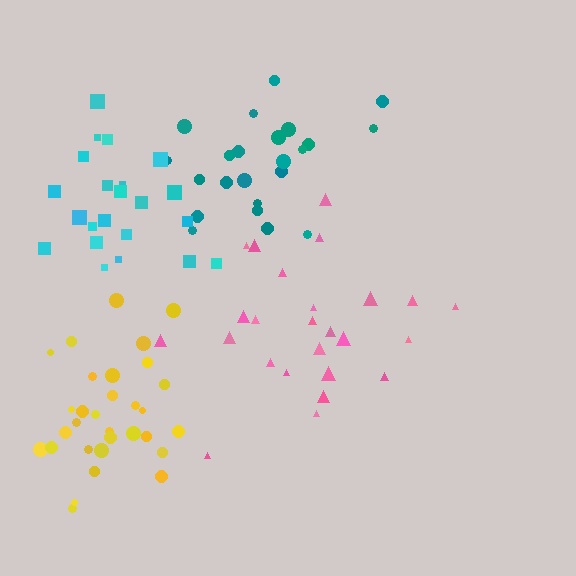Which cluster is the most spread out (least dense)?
Teal.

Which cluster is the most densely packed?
Yellow.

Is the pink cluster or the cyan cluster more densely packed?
Cyan.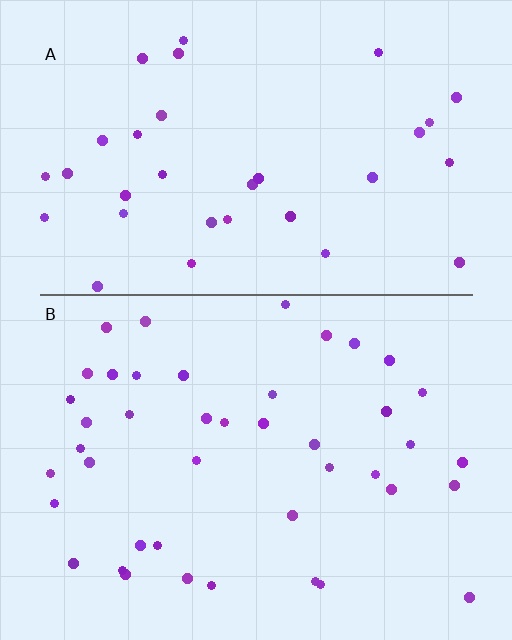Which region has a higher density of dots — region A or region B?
B (the bottom).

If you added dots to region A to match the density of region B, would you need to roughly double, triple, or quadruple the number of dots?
Approximately double.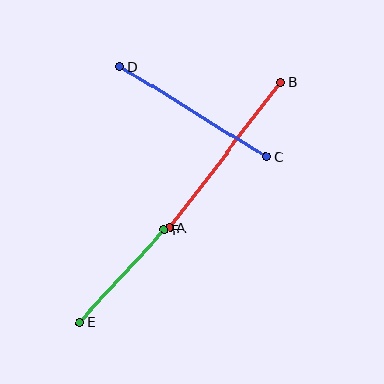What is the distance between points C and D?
The distance is approximately 172 pixels.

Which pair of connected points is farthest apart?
Points A and B are farthest apart.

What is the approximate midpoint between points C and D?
The midpoint is at approximately (193, 112) pixels.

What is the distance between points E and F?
The distance is approximately 126 pixels.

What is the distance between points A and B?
The distance is approximately 183 pixels.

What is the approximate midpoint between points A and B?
The midpoint is at approximately (225, 155) pixels.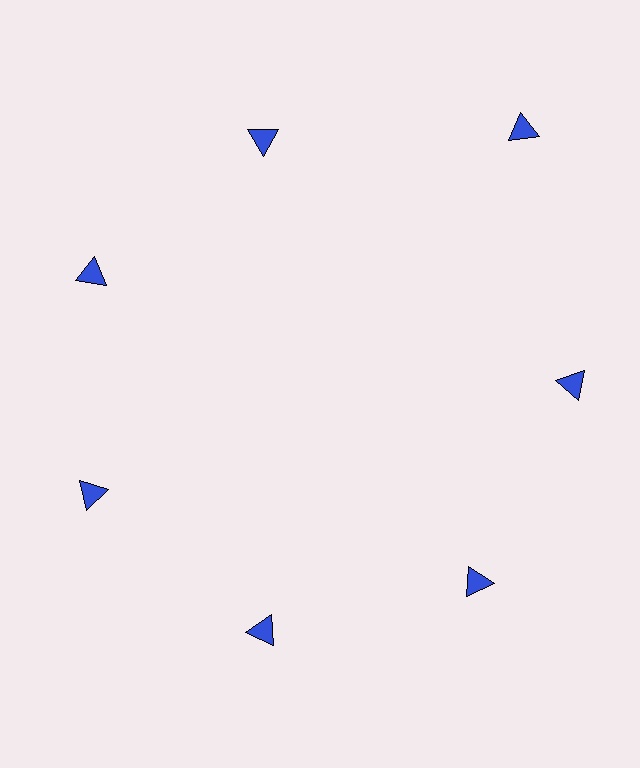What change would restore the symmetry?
The symmetry would be restored by moving it inward, back onto the ring so that all 7 triangles sit at equal angles and equal distance from the center.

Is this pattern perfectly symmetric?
No. The 7 blue triangles are arranged in a ring, but one element near the 1 o'clock position is pushed outward from the center, breaking the 7-fold rotational symmetry.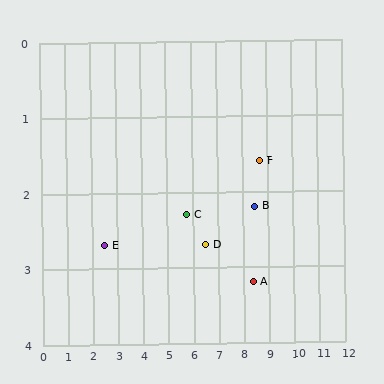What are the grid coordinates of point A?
Point A is at approximately (8.4, 3.2).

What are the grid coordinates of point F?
Point F is at approximately (8.7, 1.6).